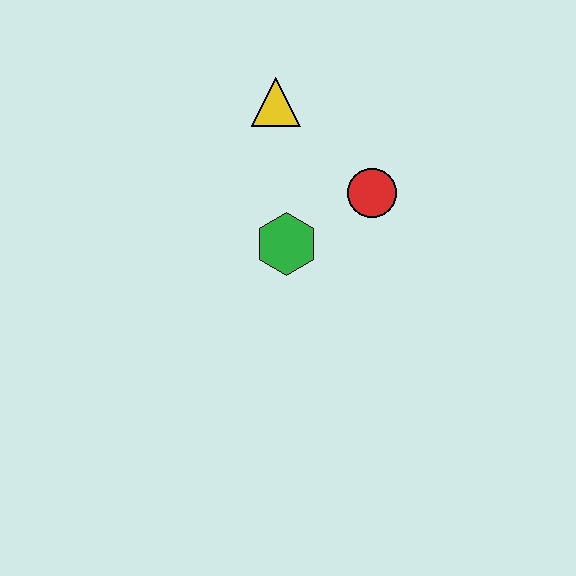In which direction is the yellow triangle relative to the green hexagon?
The yellow triangle is above the green hexagon.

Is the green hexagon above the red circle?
No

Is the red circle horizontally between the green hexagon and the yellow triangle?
No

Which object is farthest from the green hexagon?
The yellow triangle is farthest from the green hexagon.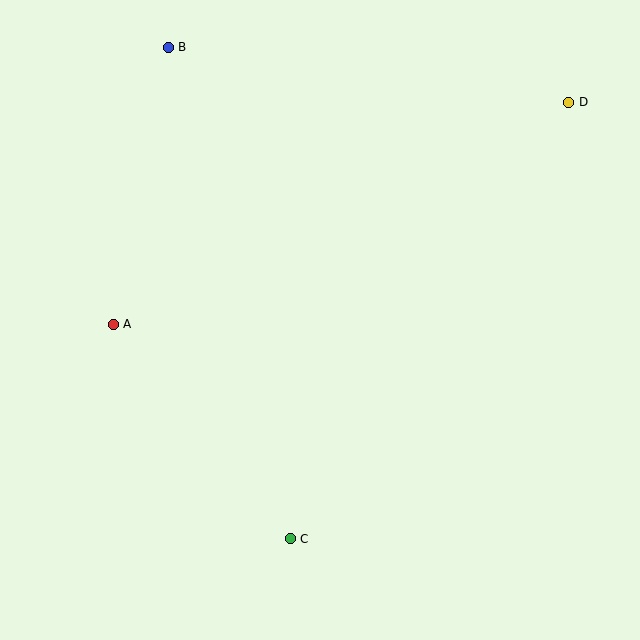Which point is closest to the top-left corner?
Point B is closest to the top-left corner.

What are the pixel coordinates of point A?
Point A is at (113, 324).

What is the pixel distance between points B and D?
The distance between B and D is 404 pixels.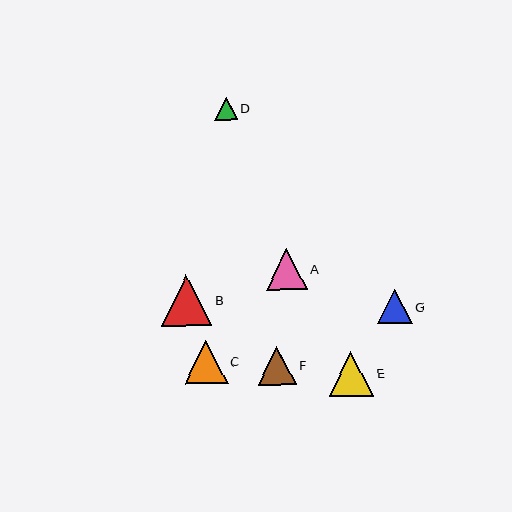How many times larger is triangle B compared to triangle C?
Triangle B is approximately 1.2 times the size of triangle C.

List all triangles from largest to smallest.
From largest to smallest: B, E, C, A, F, G, D.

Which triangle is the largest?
Triangle B is the largest with a size of approximately 51 pixels.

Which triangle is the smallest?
Triangle D is the smallest with a size of approximately 23 pixels.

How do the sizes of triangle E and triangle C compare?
Triangle E and triangle C are approximately the same size.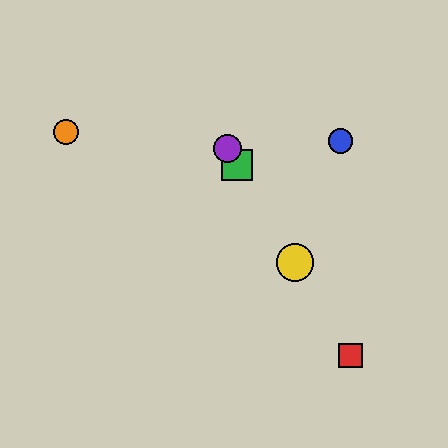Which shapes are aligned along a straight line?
The red square, the green square, the yellow circle, the purple circle are aligned along a straight line.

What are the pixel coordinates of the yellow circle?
The yellow circle is at (295, 262).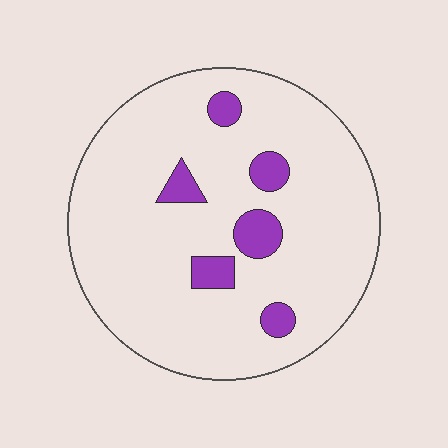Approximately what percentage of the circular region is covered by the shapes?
Approximately 10%.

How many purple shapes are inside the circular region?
6.